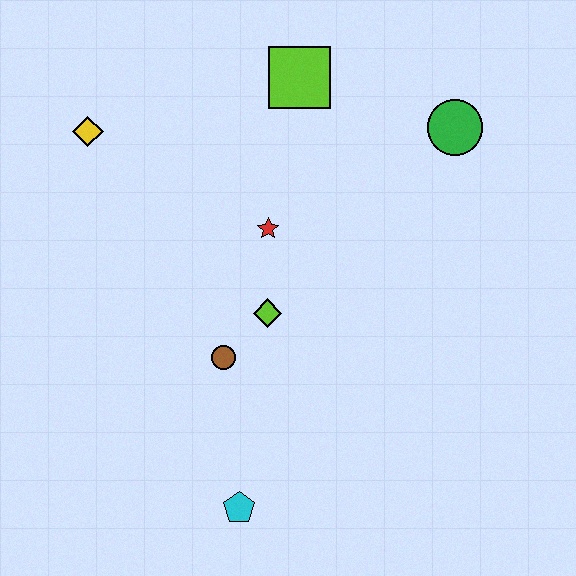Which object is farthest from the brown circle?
The green circle is farthest from the brown circle.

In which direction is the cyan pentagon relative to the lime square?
The cyan pentagon is below the lime square.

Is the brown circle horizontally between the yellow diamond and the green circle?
Yes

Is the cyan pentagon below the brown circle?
Yes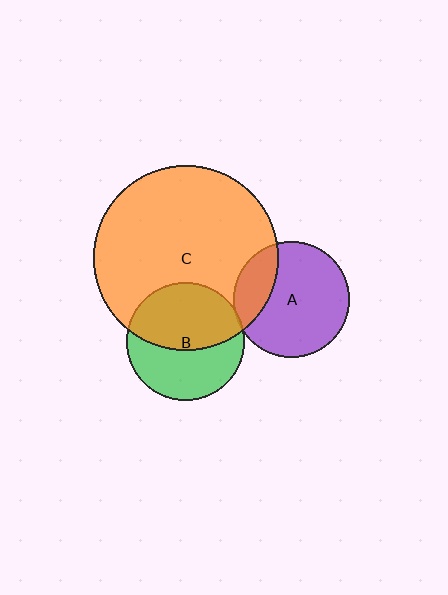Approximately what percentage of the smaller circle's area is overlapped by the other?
Approximately 55%.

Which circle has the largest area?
Circle C (orange).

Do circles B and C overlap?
Yes.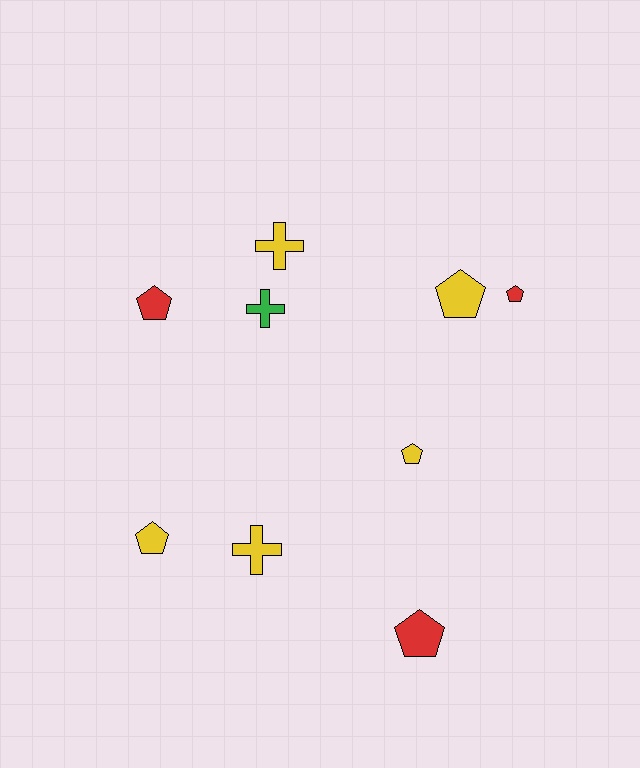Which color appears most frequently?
Yellow, with 5 objects.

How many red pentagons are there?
There are 3 red pentagons.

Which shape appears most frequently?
Pentagon, with 6 objects.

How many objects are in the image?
There are 9 objects.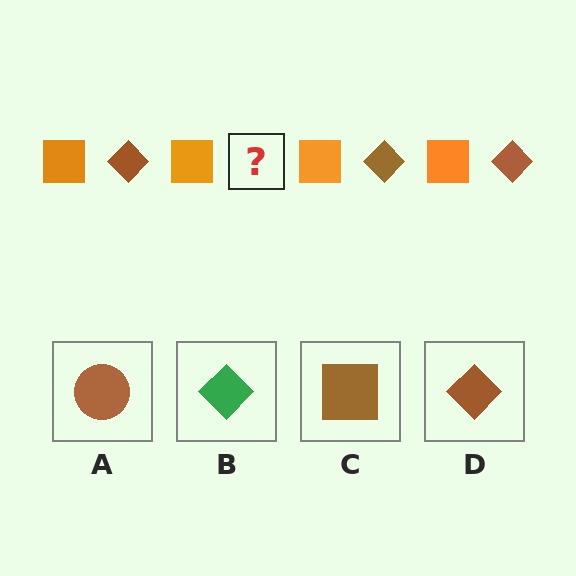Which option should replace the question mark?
Option D.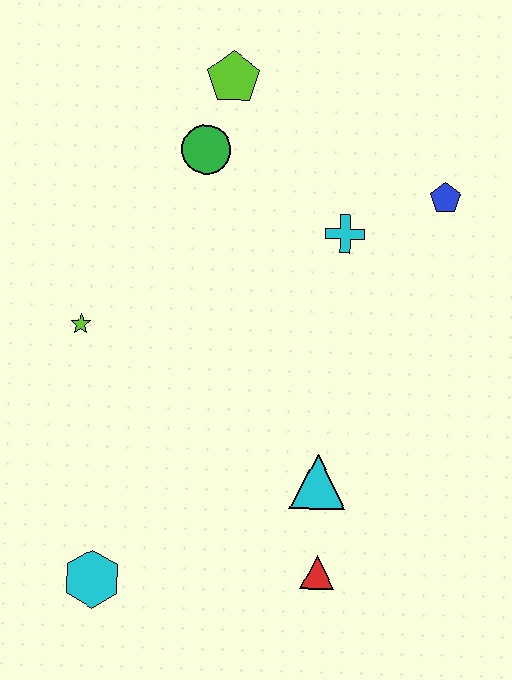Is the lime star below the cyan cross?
Yes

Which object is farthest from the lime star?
The blue pentagon is farthest from the lime star.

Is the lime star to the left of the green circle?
Yes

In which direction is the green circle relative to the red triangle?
The green circle is above the red triangle.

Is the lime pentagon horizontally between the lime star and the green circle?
No